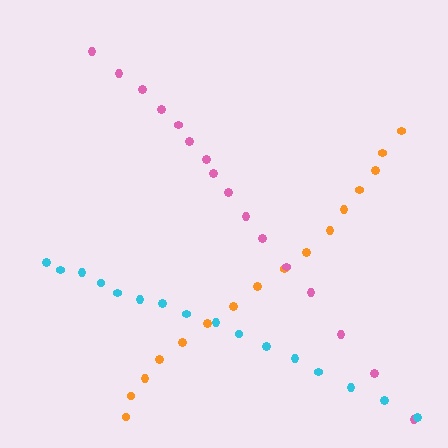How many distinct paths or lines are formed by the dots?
There are 3 distinct paths.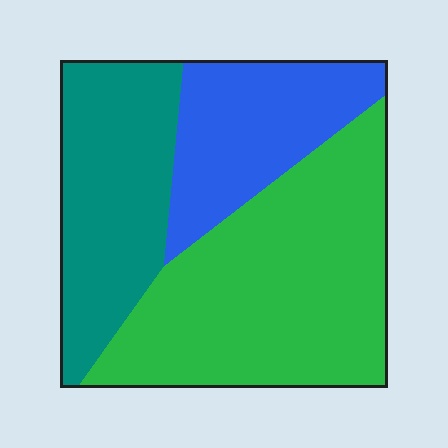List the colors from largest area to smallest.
From largest to smallest: green, teal, blue.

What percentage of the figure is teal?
Teal covers about 30% of the figure.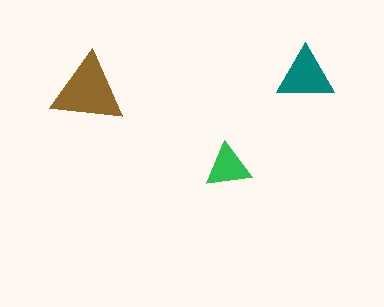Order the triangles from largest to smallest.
the brown one, the teal one, the green one.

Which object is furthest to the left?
The brown triangle is leftmost.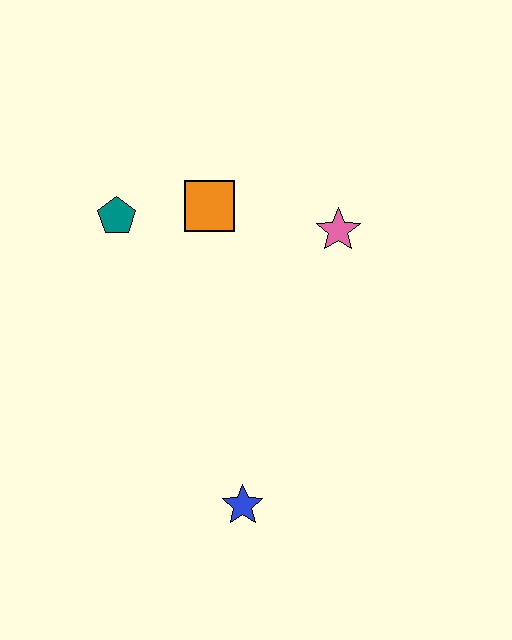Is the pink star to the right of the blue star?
Yes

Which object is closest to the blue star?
The pink star is closest to the blue star.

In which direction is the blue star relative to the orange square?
The blue star is below the orange square.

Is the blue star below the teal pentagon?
Yes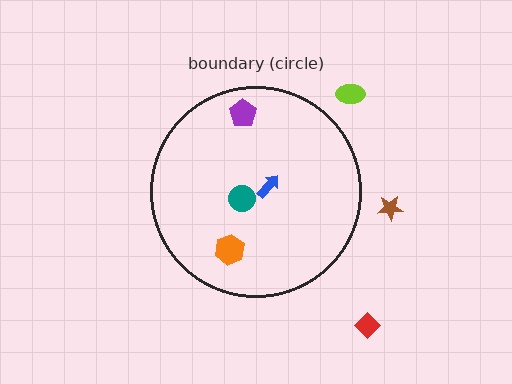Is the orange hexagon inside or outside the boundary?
Inside.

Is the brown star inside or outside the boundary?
Outside.